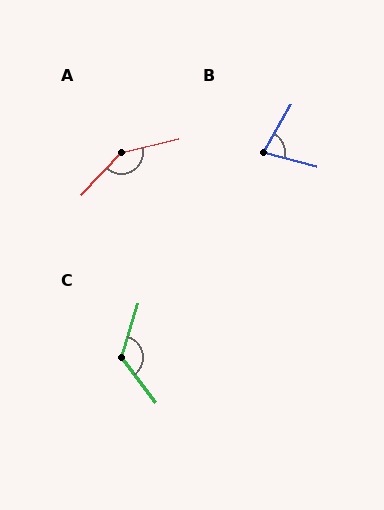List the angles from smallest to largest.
B (75°), C (125°), A (147°).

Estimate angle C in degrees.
Approximately 125 degrees.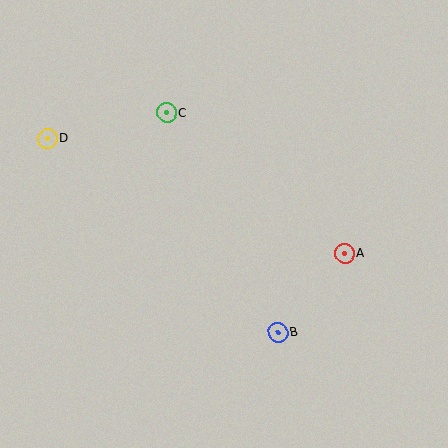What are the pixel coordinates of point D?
Point D is at (47, 139).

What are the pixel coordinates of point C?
Point C is at (166, 113).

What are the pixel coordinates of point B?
Point B is at (278, 333).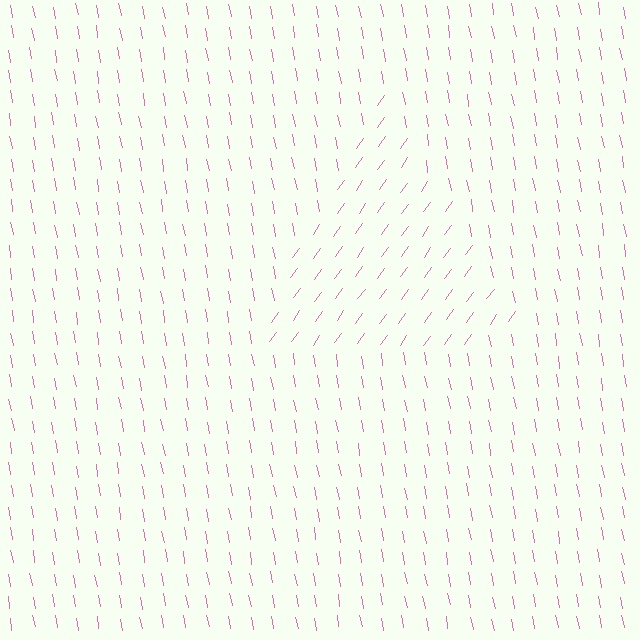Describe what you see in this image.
The image is filled with small pink line segments. A triangle region in the image has lines oriented differently from the surrounding lines, creating a visible texture boundary.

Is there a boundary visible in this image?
Yes, there is a texture boundary formed by a change in line orientation.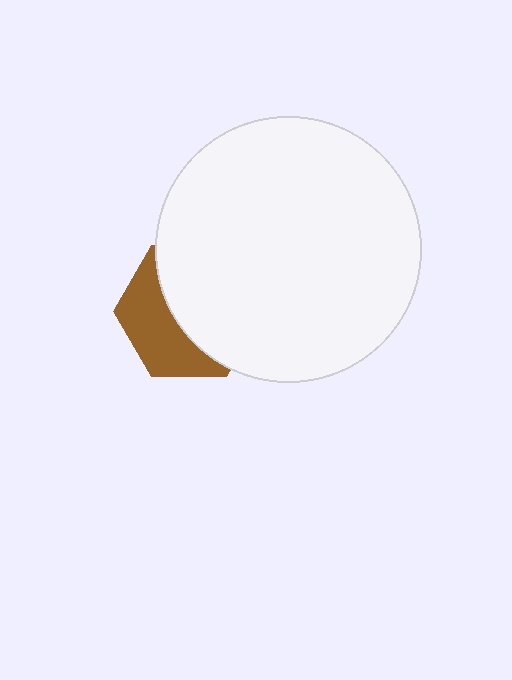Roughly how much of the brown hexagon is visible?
A small part of it is visible (roughly 41%).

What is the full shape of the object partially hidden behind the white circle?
The partially hidden object is a brown hexagon.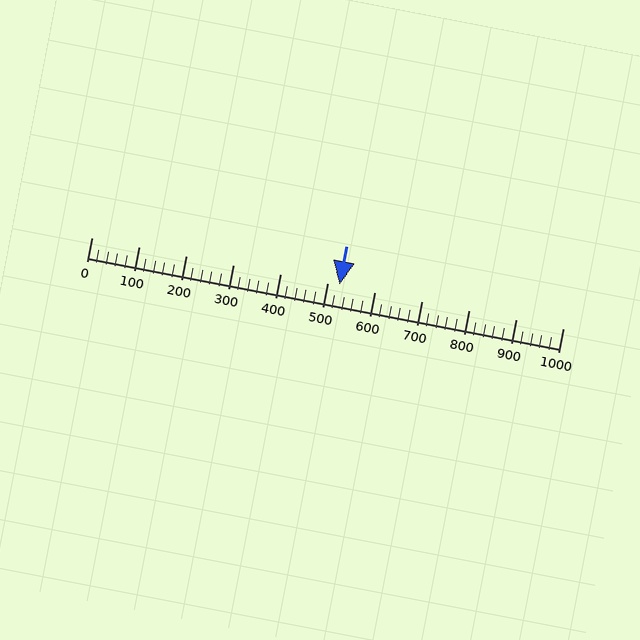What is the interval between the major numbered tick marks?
The major tick marks are spaced 100 units apart.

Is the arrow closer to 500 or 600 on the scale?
The arrow is closer to 500.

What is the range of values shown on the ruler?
The ruler shows values from 0 to 1000.